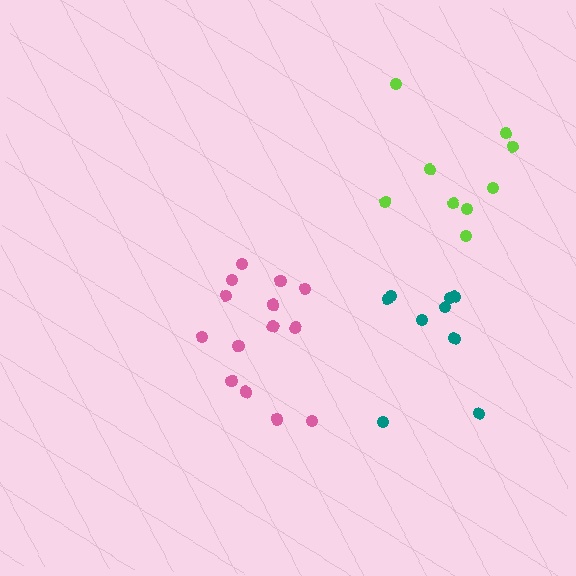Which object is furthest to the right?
The lime cluster is rightmost.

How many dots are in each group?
Group 1: 9 dots, Group 2: 9 dots, Group 3: 14 dots (32 total).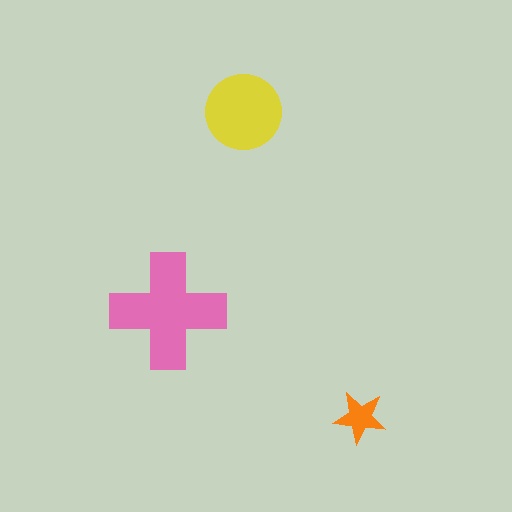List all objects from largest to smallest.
The pink cross, the yellow circle, the orange star.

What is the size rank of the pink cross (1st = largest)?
1st.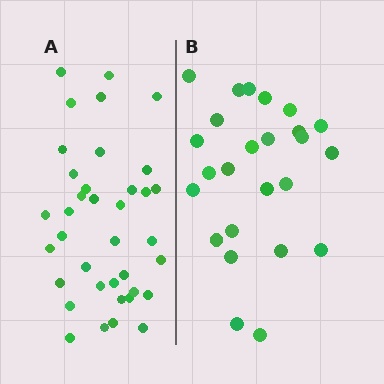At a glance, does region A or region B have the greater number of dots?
Region A (the left region) has more dots.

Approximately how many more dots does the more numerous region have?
Region A has roughly 12 or so more dots than region B.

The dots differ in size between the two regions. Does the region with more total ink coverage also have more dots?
No. Region B has more total ink coverage because its dots are larger, but region A actually contains more individual dots. Total area can be misleading — the number of items is what matters here.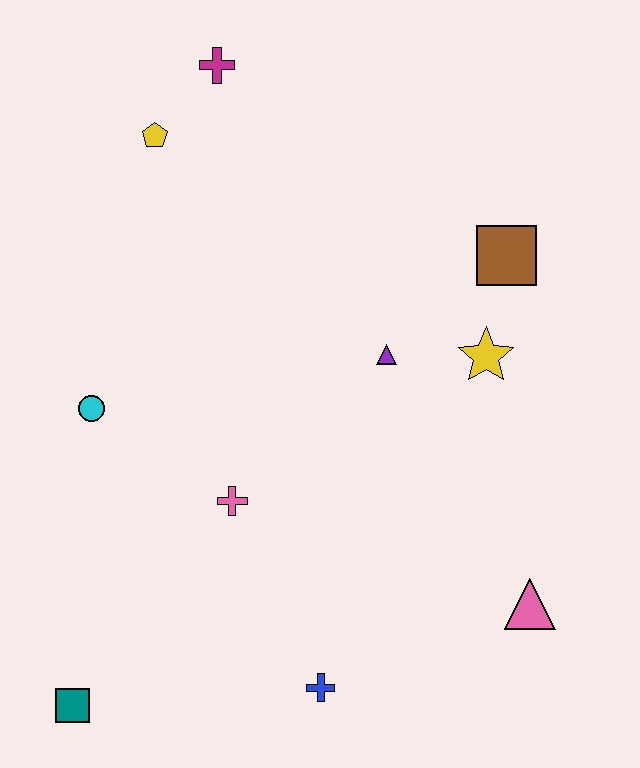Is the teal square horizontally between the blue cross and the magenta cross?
No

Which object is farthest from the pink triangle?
The magenta cross is farthest from the pink triangle.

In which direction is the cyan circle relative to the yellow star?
The cyan circle is to the left of the yellow star.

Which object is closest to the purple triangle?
The yellow star is closest to the purple triangle.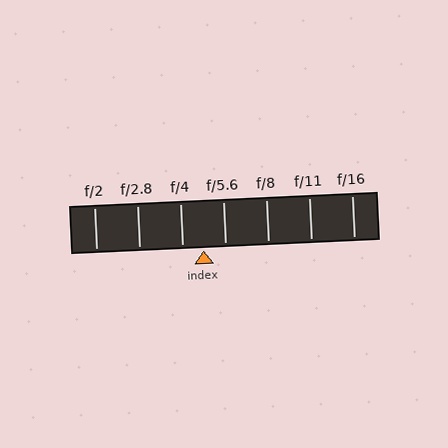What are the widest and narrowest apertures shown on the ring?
The widest aperture shown is f/2 and the narrowest is f/16.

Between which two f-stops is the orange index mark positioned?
The index mark is between f/4 and f/5.6.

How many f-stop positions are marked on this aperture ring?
There are 7 f-stop positions marked.